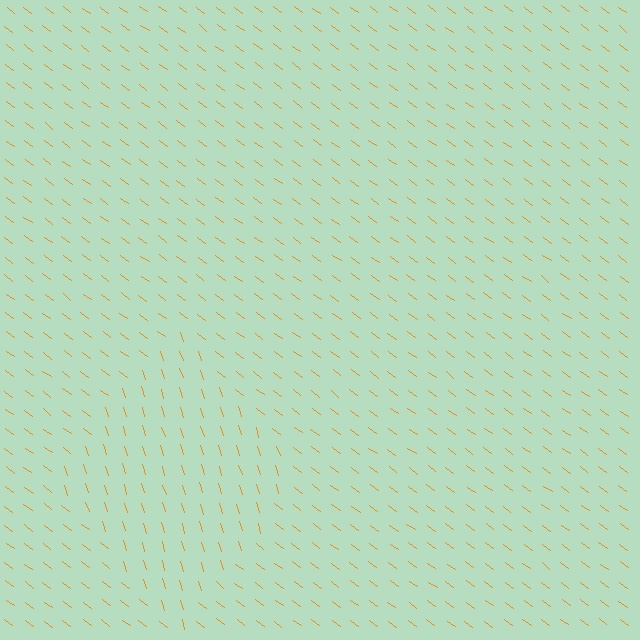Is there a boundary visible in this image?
Yes, there is a texture boundary formed by a change in line orientation.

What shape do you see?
I see a diamond.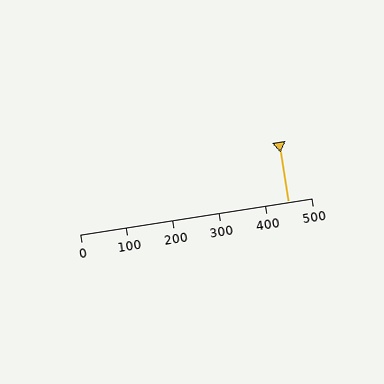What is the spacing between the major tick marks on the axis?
The major ticks are spaced 100 apart.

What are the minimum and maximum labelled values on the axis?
The axis runs from 0 to 500.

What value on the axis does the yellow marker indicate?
The marker indicates approximately 450.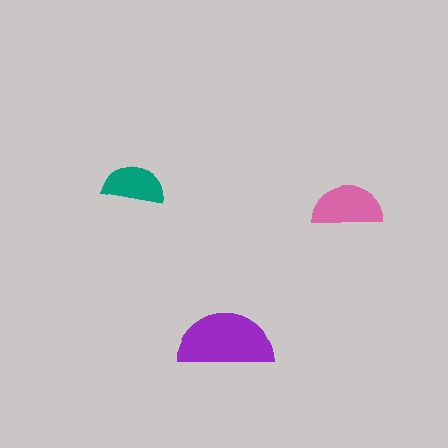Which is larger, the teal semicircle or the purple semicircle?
The purple one.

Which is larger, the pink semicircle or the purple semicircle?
The purple one.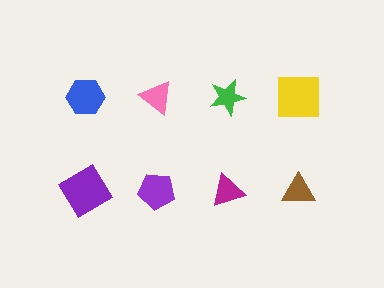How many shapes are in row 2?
4 shapes.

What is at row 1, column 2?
A pink triangle.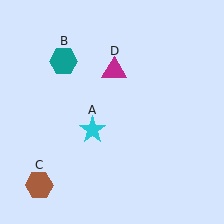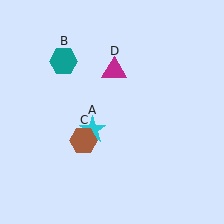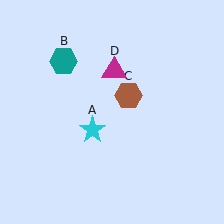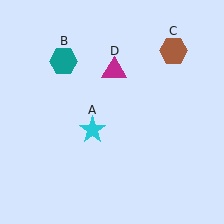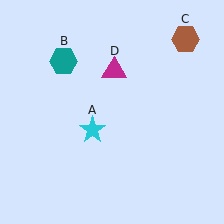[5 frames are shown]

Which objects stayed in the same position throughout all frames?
Cyan star (object A) and teal hexagon (object B) and magenta triangle (object D) remained stationary.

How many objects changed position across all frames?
1 object changed position: brown hexagon (object C).